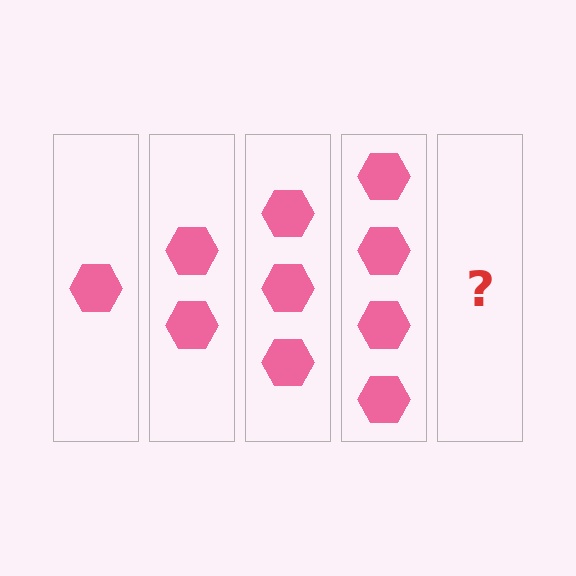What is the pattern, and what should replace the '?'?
The pattern is that each step adds one more hexagon. The '?' should be 5 hexagons.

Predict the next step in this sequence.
The next step is 5 hexagons.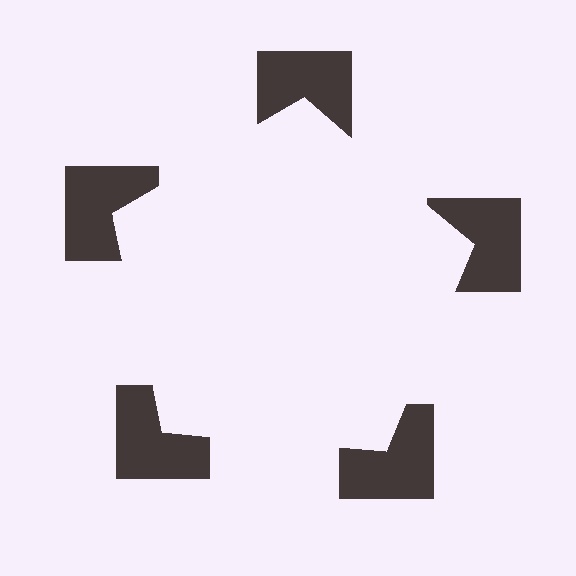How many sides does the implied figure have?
5 sides.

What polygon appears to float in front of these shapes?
An illusory pentagon — its edges are inferred from the aligned wedge cuts in the notched squares, not physically drawn.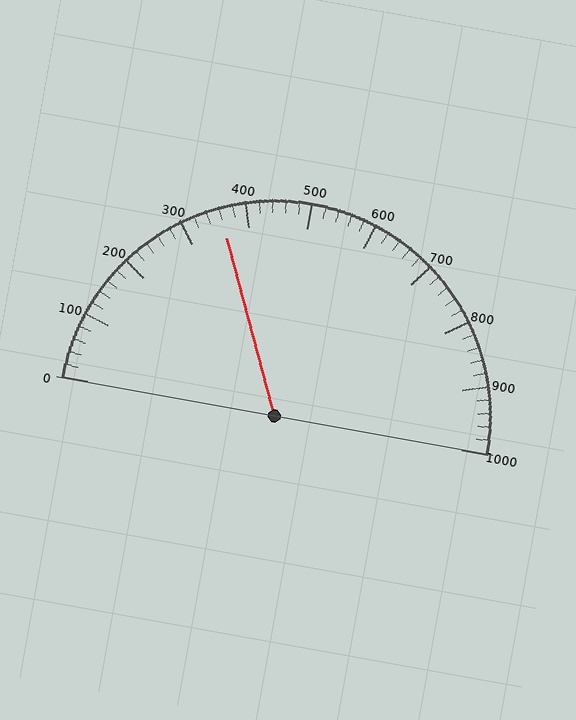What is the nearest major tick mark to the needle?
The nearest major tick mark is 400.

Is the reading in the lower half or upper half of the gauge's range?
The reading is in the lower half of the range (0 to 1000).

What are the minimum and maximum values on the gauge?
The gauge ranges from 0 to 1000.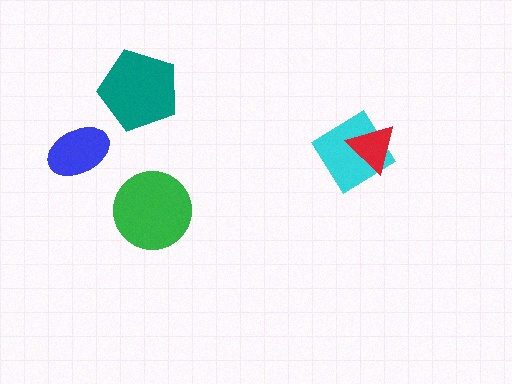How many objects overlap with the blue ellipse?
0 objects overlap with the blue ellipse.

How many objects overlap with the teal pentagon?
0 objects overlap with the teal pentagon.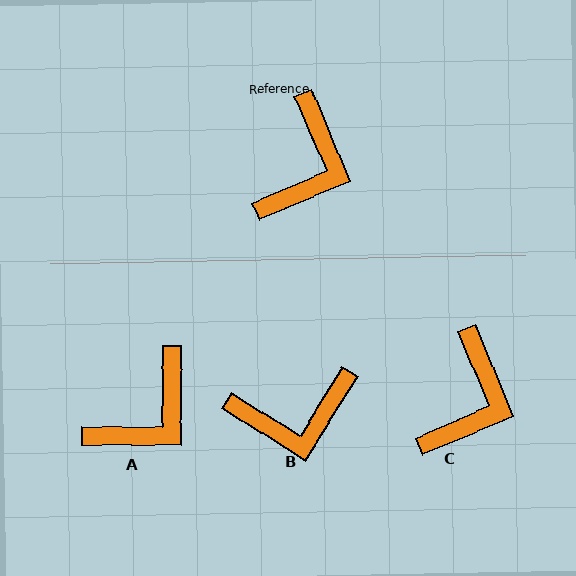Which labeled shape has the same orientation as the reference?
C.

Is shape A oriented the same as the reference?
No, it is off by about 23 degrees.